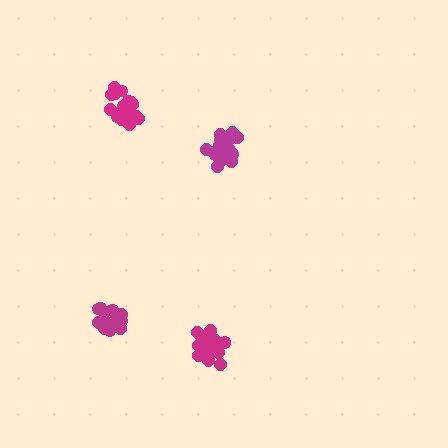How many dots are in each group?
Group 1: 19 dots, Group 2: 19 dots, Group 3: 19 dots, Group 4: 17 dots (74 total).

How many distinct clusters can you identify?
There are 4 distinct clusters.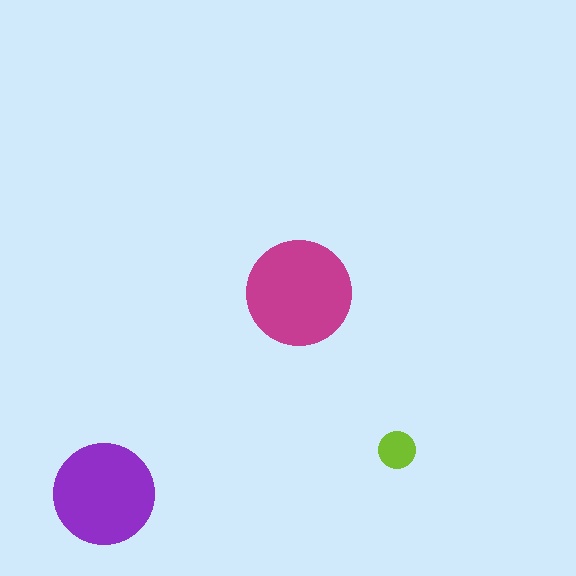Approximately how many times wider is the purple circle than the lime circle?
About 2.5 times wider.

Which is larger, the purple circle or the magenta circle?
The magenta one.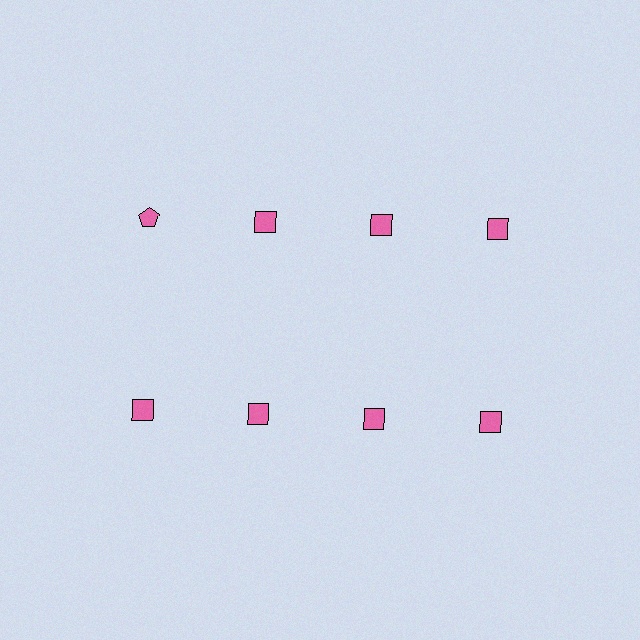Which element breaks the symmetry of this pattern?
The pink pentagon in the top row, leftmost column breaks the symmetry. All other shapes are pink squares.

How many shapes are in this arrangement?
There are 8 shapes arranged in a grid pattern.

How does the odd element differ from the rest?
It has a different shape: pentagon instead of square.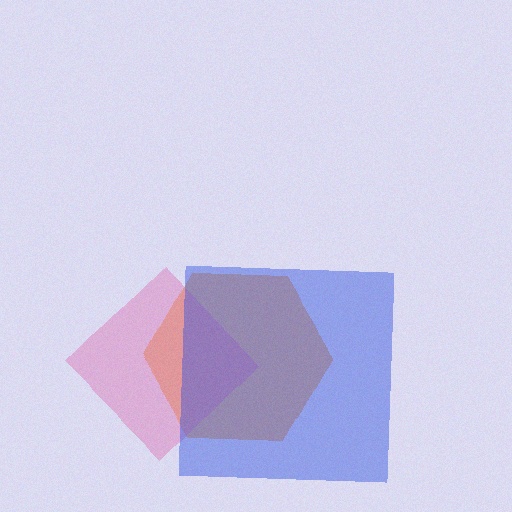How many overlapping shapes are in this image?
There are 3 overlapping shapes in the image.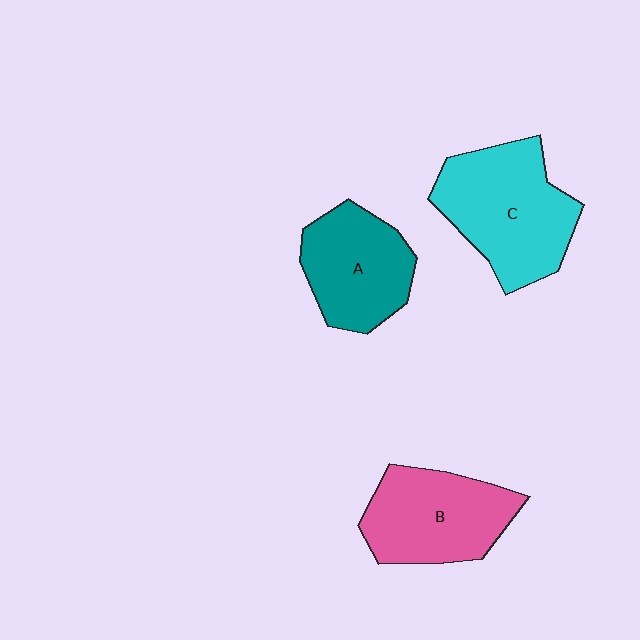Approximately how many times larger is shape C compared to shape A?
Approximately 1.3 times.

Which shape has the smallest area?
Shape A (teal).